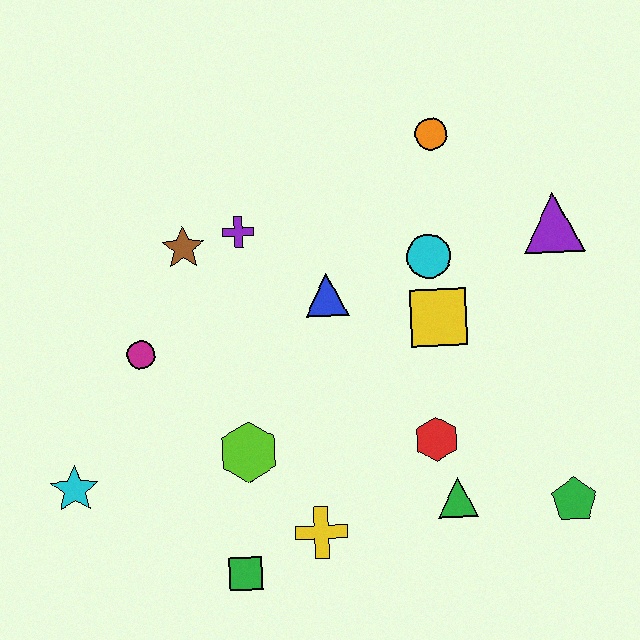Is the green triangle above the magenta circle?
No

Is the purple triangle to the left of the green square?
No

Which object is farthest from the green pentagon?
The cyan star is farthest from the green pentagon.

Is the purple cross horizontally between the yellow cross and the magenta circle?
Yes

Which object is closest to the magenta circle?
The brown star is closest to the magenta circle.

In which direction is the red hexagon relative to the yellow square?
The red hexagon is below the yellow square.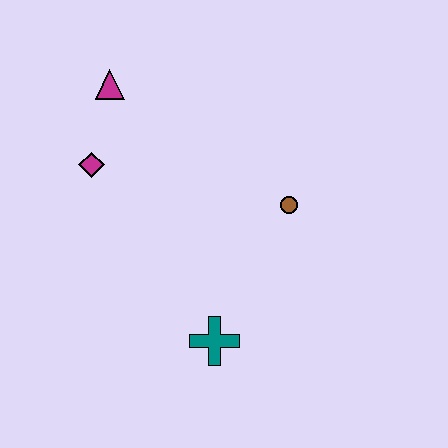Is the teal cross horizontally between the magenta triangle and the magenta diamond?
No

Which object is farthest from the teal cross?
The magenta triangle is farthest from the teal cross.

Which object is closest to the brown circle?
The teal cross is closest to the brown circle.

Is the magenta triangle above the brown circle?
Yes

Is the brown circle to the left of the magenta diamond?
No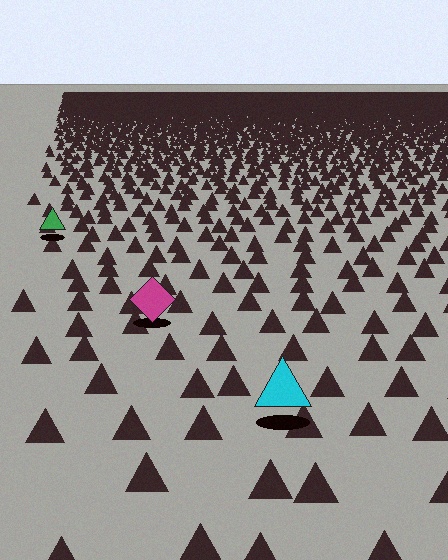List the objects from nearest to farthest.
From nearest to farthest: the cyan triangle, the magenta diamond, the green triangle.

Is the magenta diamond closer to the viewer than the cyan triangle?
No. The cyan triangle is closer — you can tell from the texture gradient: the ground texture is coarser near it.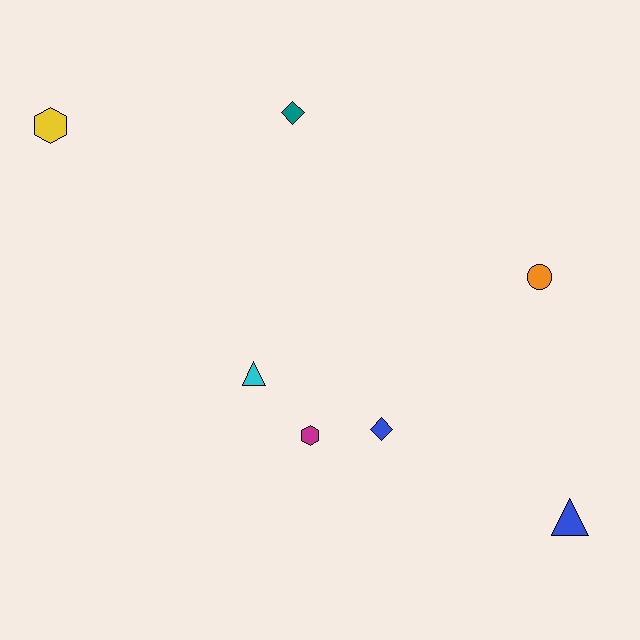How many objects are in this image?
There are 7 objects.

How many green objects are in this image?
There are no green objects.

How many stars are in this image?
There are no stars.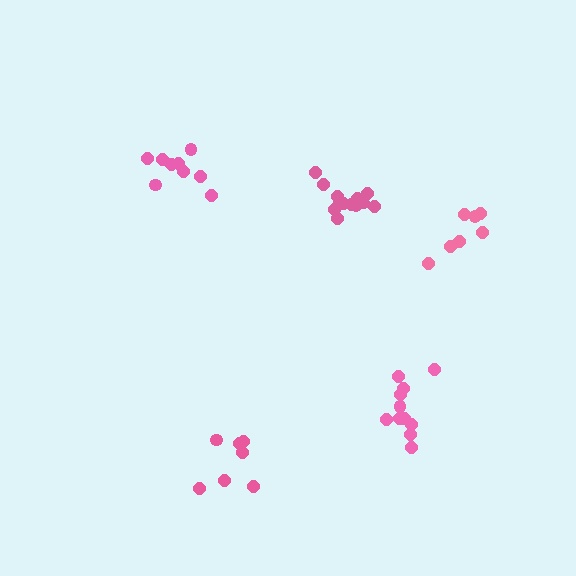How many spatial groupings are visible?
There are 5 spatial groupings.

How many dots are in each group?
Group 1: 13 dots, Group 2: 7 dots, Group 3: 9 dots, Group 4: 7 dots, Group 5: 11 dots (47 total).